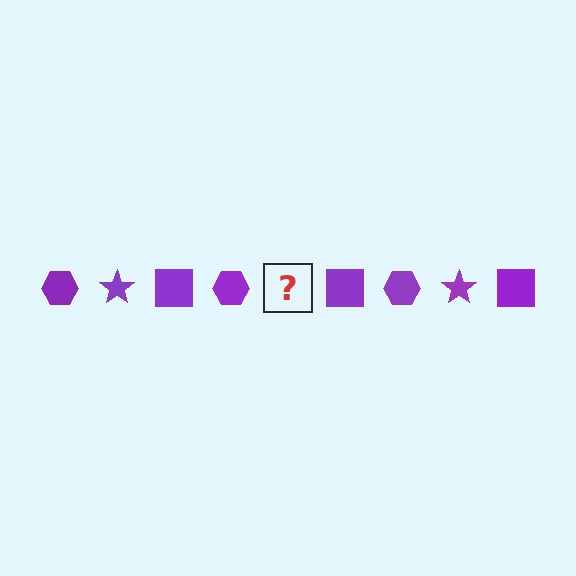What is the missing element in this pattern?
The missing element is a purple star.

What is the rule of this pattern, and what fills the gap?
The rule is that the pattern cycles through hexagon, star, square shapes in purple. The gap should be filled with a purple star.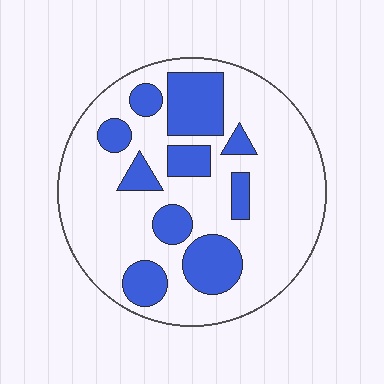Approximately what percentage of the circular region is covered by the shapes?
Approximately 25%.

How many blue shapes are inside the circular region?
10.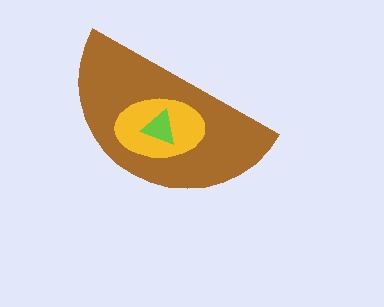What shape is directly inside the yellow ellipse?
The lime triangle.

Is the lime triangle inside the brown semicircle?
Yes.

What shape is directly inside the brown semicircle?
The yellow ellipse.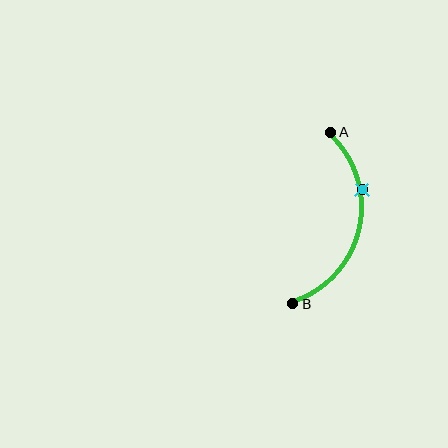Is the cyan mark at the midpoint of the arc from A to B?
No. The cyan mark lies on the arc but is closer to endpoint A. The arc midpoint would be at the point on the curve equidistant along the arc from both A and B.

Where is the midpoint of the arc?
The arc midpoint is the point on the curve farthest from the straight line joining A and B. It sits to the right of that line.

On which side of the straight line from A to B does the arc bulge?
The arc bulges to the right of the straight line connecting A and B.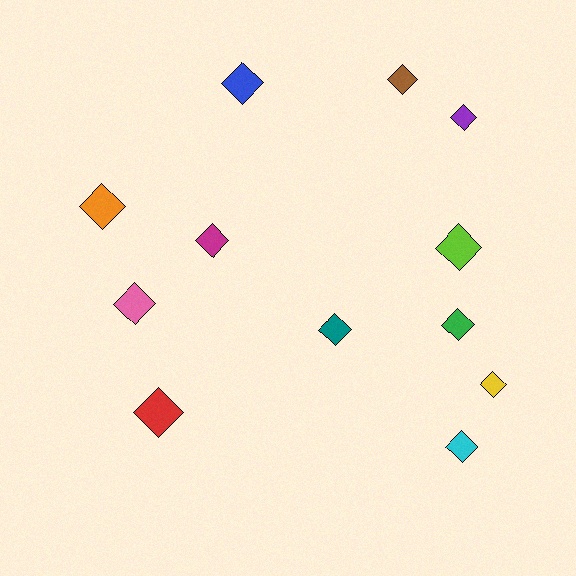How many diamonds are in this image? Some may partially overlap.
There are 12 diamonds.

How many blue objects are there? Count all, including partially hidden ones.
There is 1 blue object.